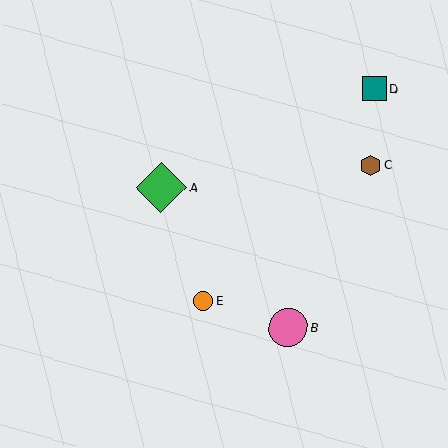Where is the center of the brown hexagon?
The center of the brown hexagon is at (370, 165).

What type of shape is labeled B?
Shape B is a pink circle.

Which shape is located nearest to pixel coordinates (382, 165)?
The brown hexagon (labeled C) at (370, 165) is nearest to that location.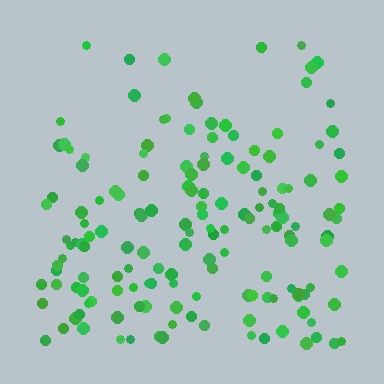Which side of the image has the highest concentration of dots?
The bottom.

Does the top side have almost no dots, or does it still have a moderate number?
Still a moderate number, just noticeably fewer than the bottom.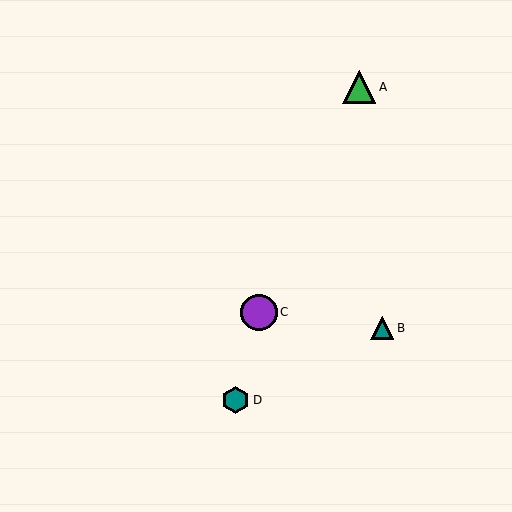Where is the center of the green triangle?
The center of the green triangle is at (359, 87).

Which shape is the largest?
The purple circle (labeled C) is the largest.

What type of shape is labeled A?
Shape A is a green triangle.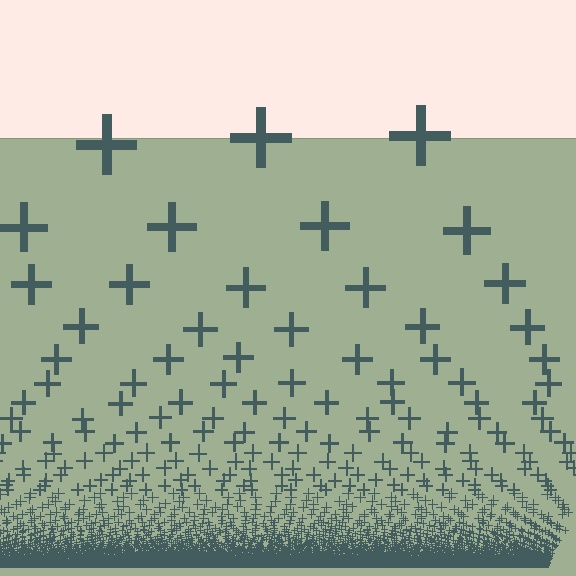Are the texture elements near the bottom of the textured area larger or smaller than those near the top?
Smaller. The gradient is inverted — elements near the bottom are smaller and denser.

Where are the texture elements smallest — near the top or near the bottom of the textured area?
Near the bottom.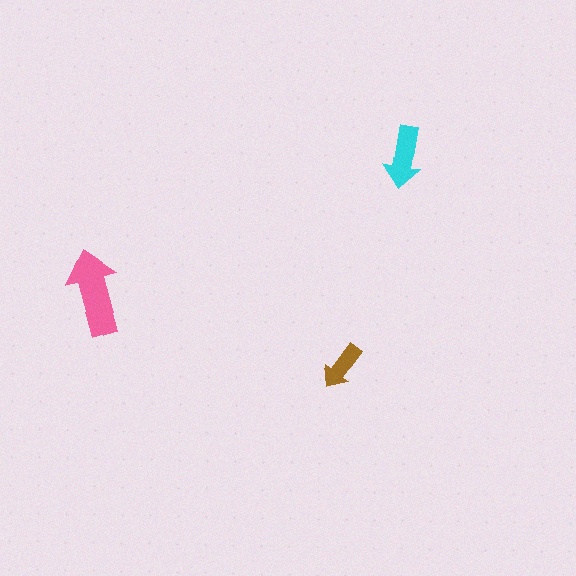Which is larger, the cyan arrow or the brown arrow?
The cyan one.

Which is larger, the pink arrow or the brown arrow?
The pink one.